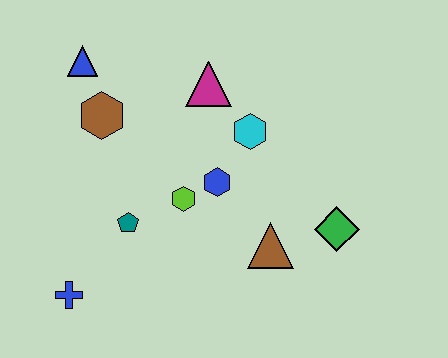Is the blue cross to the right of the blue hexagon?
No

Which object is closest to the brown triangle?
The green diamond is closest to the brown triangle.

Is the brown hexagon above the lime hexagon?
Yes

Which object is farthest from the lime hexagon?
The blue triangle is farthest from the lime hexagon.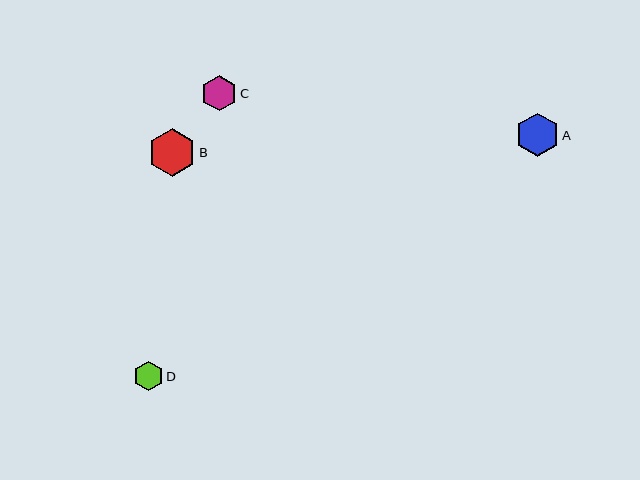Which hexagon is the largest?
Hexagon B is the largest with a size of approximately 48 pixels.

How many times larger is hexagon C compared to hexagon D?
Hexagon C is approximately 1.2 times the size of hexagon D.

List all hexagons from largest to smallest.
From largest to smallest: B, A, C, D.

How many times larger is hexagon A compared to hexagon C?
Hexagon A is approximately 1.2 times the size of hexagon C.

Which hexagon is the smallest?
Hexagon D is the smallest with a size of approximately 29 pixels.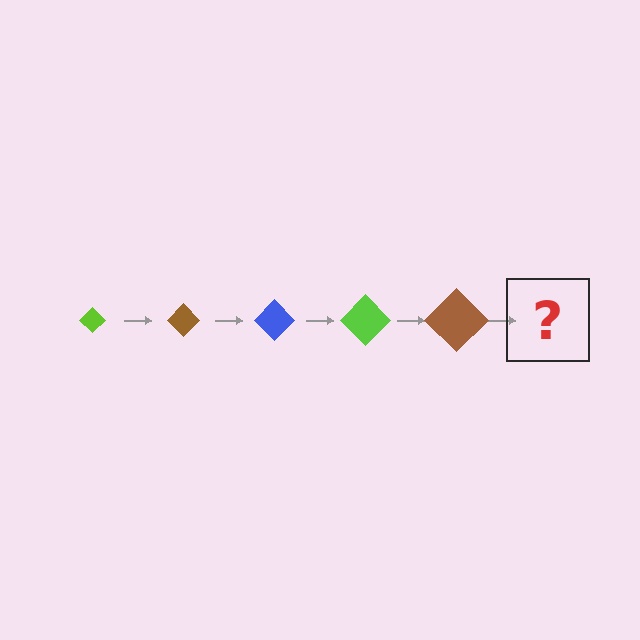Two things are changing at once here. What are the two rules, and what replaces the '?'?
The two rules are that the diamond grows larger each step and the color cycles through lime, brown, and blue. The '?' should be a blue diamond, larger than the previous one.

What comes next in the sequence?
The next element should be a blue diamond, larger than the previous one.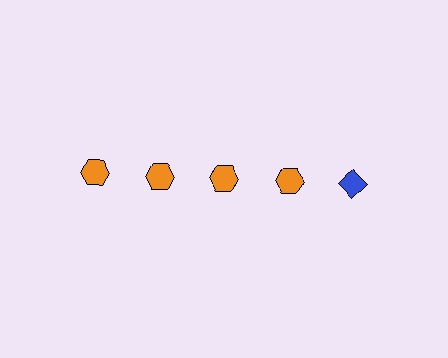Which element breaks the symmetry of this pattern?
The blue diamond in the top row, rightmost column breaks the symmetry. All other shapes are orange hexagons.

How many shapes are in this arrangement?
There are 5 shapes arranged in a grid pattern.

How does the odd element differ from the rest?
It differs in both color (blue instead of orange) and shape (diamond instead of hexagon).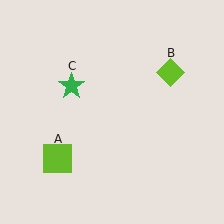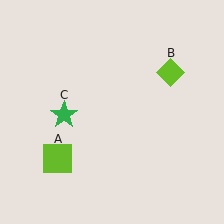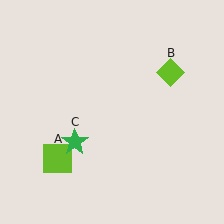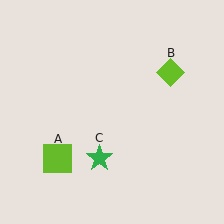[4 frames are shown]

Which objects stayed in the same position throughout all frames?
Lime square (object A) and lime diamond (object B) remained stationary.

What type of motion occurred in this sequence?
The green star (object C) rotated counterclockwise around the center of the scene.